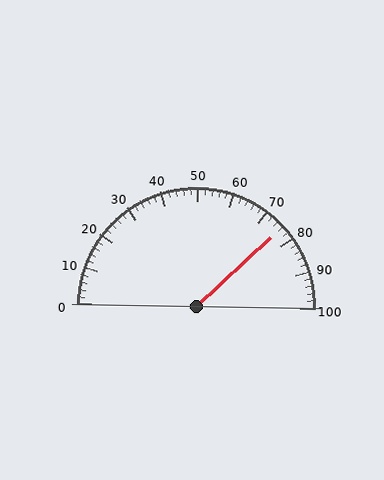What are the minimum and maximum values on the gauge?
The gauge ranges from 0 to 100.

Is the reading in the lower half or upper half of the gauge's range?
The reading is in the upper half of the range (0 to 100).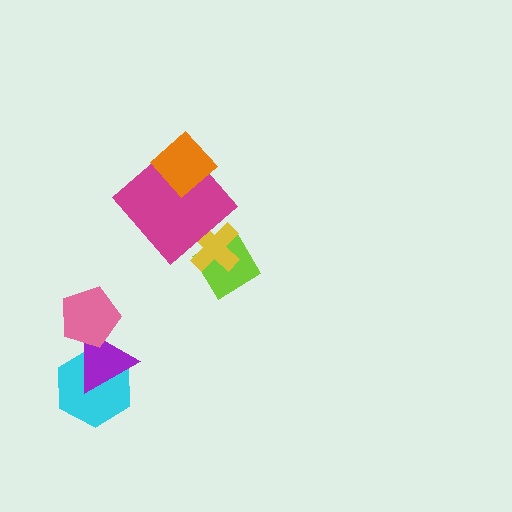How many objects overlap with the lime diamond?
1 object overlaps with the lime diamond.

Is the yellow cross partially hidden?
Yes, it is partially covered by another shape.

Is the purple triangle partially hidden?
Yes, it is partially covered by another shape.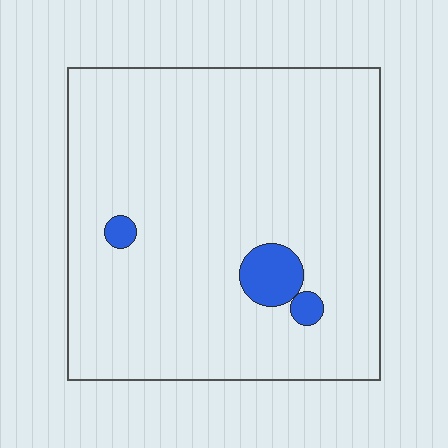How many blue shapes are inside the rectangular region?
3.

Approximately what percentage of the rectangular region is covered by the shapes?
Approximately 5%.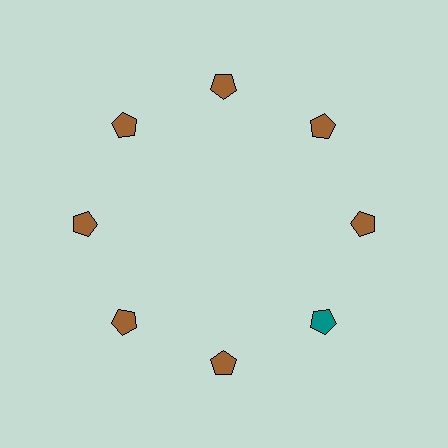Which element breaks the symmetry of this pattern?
The teal pentagon at roughly the 4 o'clock position breaks the symmetry. All other shapes are brown pentagons.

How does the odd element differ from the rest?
It has a different color: teal instead of brown.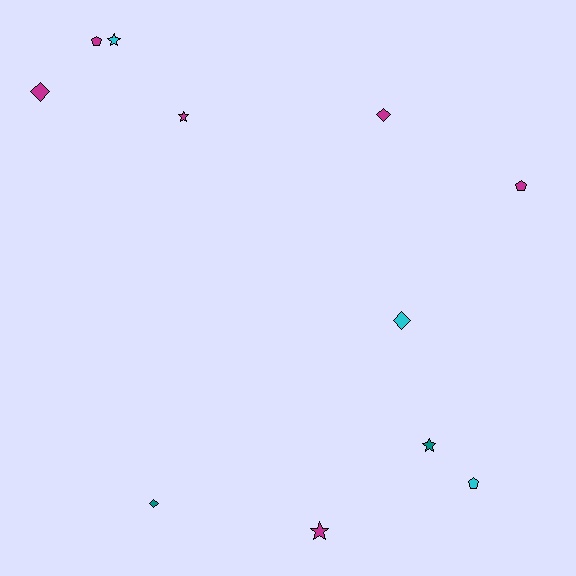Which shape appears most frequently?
Diamond, with 4 objects.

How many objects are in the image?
There are 11 objects.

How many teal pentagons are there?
There are no teal pentagons.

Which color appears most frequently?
Magenta, with 6 objects.